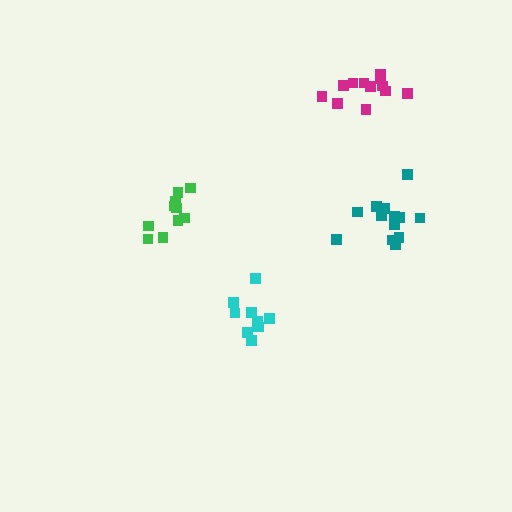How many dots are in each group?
Group 1: 9 dots, Group 2: 10 dots, Group 3: 12 dots, Group 4: 13 dots (44 total).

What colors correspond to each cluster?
The clusters are colored: cyan, green, magenta, teal.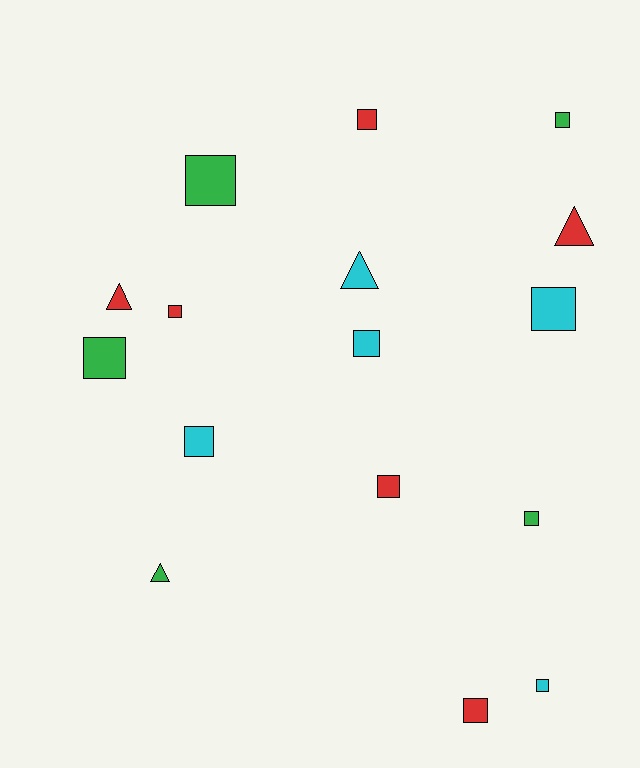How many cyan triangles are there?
There is 1 cyan triangle.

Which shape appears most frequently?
Square, with 12 objects.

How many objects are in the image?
There are 16 objects.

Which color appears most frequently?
Red, with 6 objects.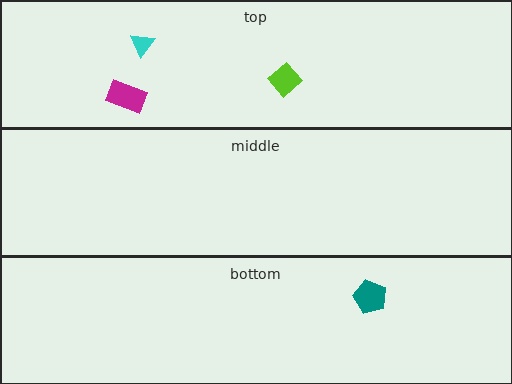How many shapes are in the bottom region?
1.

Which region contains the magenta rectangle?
The top region.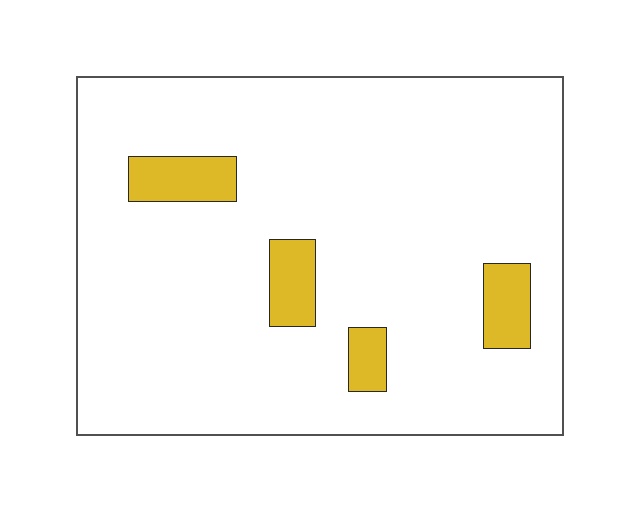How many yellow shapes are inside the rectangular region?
4.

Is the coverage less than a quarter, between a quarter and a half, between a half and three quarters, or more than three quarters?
Less than a quarter.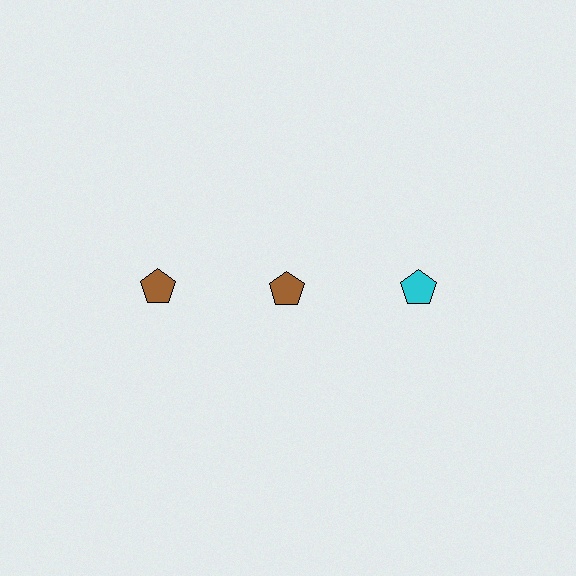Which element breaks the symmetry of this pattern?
The cyan pentagon in the top row, center column breaks the symmetry. All other shapes are brown pentagons.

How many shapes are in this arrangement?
There are 3 shapes arranged in a grid pattern.